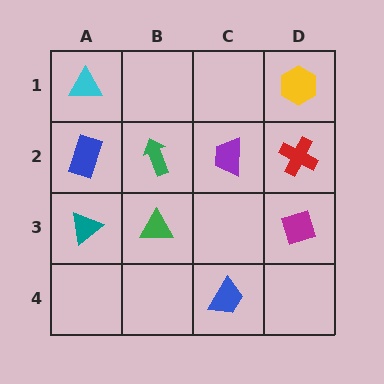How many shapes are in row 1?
2 shapes.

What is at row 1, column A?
A cyan triangle.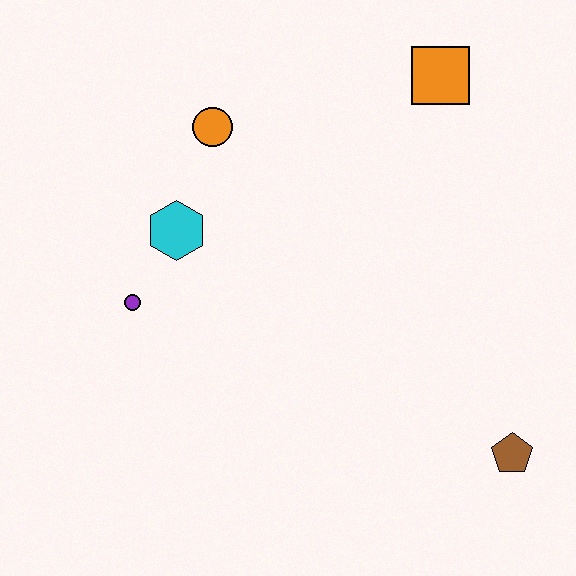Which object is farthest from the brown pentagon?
The orange circle is farthest from the brown pentagon.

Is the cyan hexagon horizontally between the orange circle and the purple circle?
Yes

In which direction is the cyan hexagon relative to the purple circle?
The cyan hexagon is above the purple circle.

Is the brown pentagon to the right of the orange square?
Yes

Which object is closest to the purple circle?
The cyan hexagon is closest to the purple circle.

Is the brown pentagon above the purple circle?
No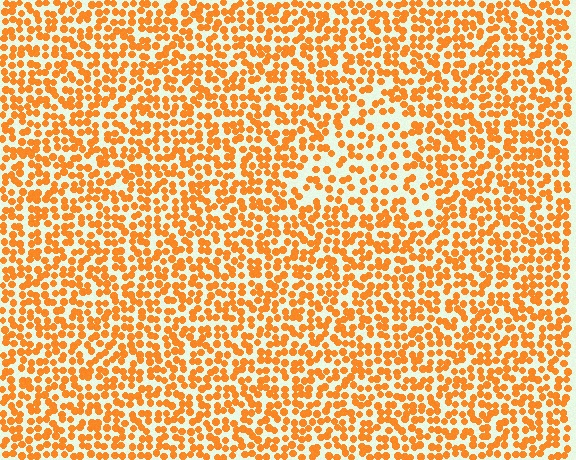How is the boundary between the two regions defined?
The boundary is defined by a change in element density (approximately 1.6x ratio). All elements are the same color, size, and shape.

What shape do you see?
I see a triangle.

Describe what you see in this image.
The image contains small orange elements arranged at two different densities. A triangle-shaped region is visible where the elements are less densely packed than the surrounding area.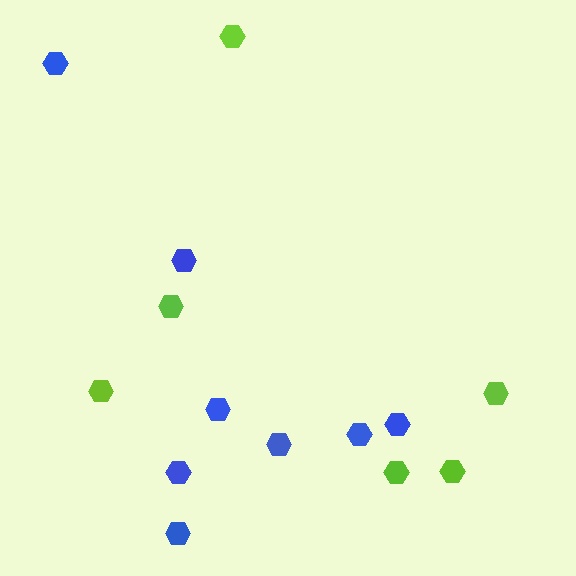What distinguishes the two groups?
There are 2 groups: one group of lime hexagons (6) and one group of blue hexagons (8).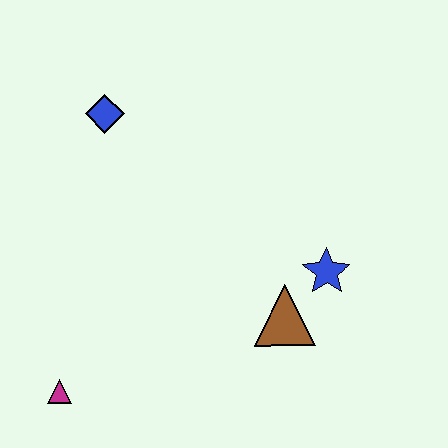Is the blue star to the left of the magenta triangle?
No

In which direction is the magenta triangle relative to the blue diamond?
The magenta triangle is below the blue diamond.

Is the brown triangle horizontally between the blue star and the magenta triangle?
Yes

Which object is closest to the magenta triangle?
The brown triangle is closest to the magenta triangle.